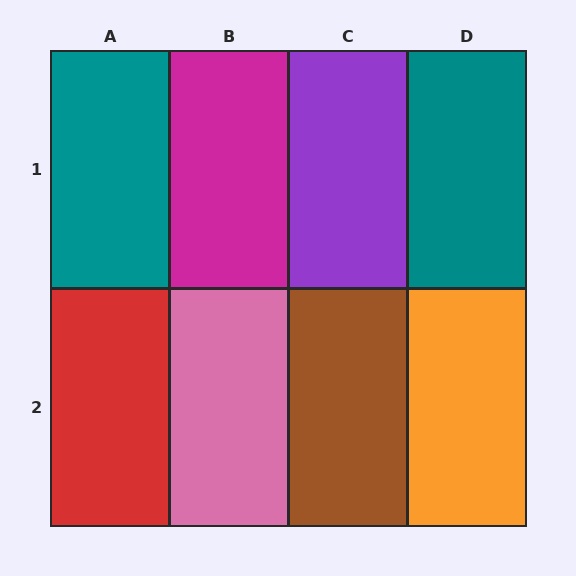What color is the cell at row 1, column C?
Purple.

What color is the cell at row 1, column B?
Magenta.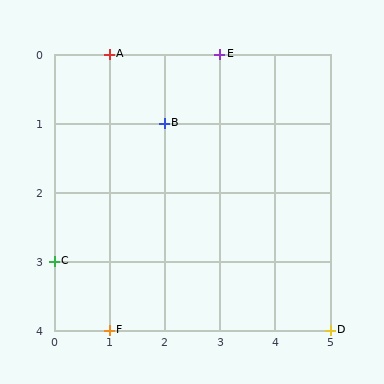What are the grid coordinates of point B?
Point B is at grid coordinates (2, 1).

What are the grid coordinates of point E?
Point E is at grid coordinates (3, 0).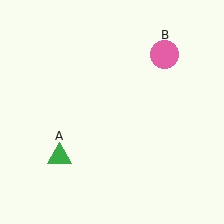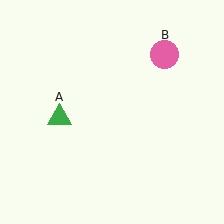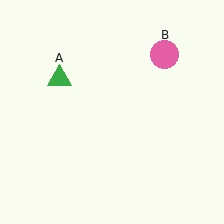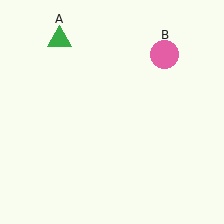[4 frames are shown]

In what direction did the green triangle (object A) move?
The green triangle (object A) moved up.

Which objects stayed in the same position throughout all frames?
Pink circle (object B) remained stationary.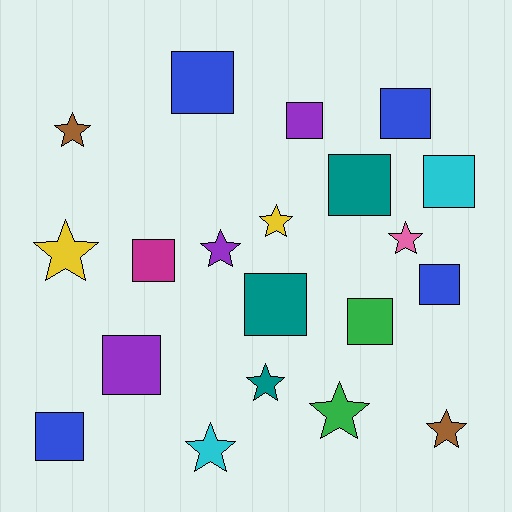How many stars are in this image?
There are 9 stars.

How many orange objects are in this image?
There are no orange objects.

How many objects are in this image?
There are 20 objects.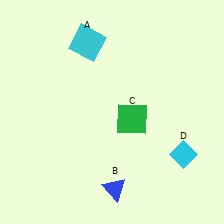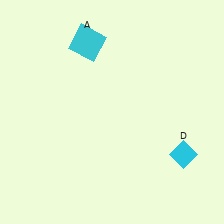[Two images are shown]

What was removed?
The green square (C), the blue triangle (B) were removed in Image 2.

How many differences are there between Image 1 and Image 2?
There are 2 differences between the two images.